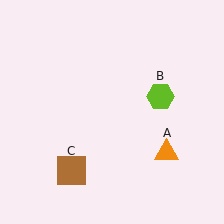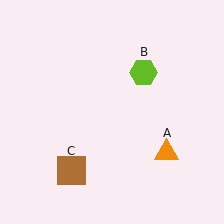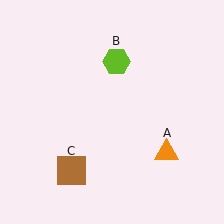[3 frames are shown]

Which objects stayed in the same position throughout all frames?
Orange triangle (object A) and brown square (object C) remained stationary.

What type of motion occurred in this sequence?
The lime hexagon (object B) rotated counterclockwise around the center of the scene.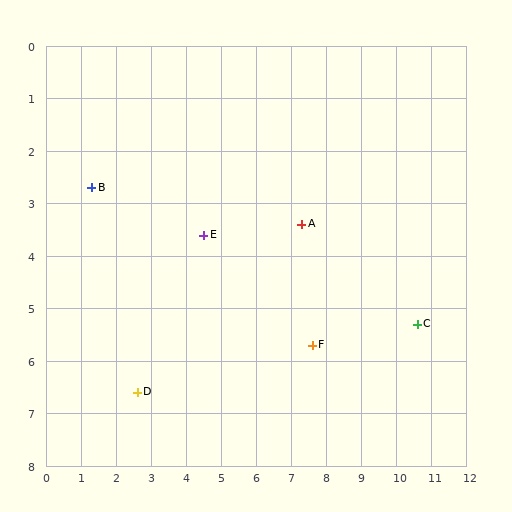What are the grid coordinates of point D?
Point D is at approximately (2.6, 6.6).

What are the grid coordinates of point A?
Point A is at approximately (7.3, 3.4).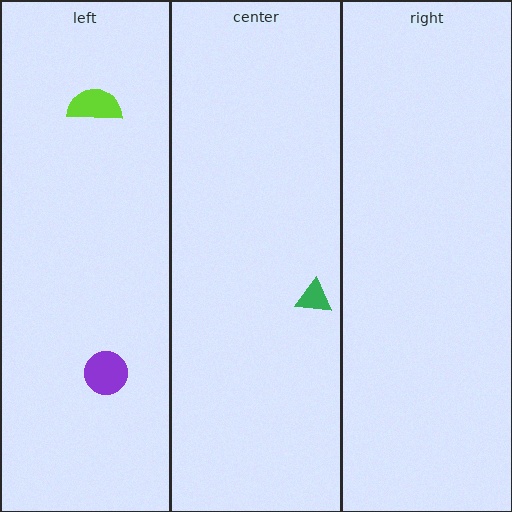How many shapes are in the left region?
2.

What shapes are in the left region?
The lime semicircle, the purple circle.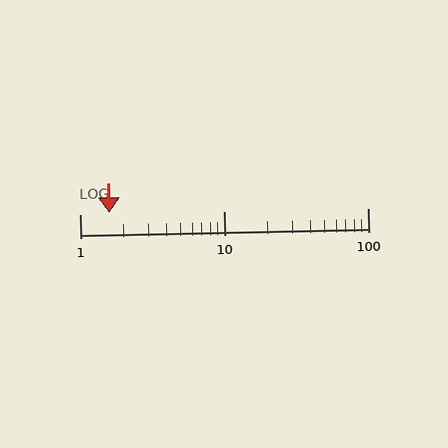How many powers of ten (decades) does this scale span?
The scale spans 2 decades, from 1 to 100.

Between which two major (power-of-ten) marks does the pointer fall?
The pointer is between 1 and 10.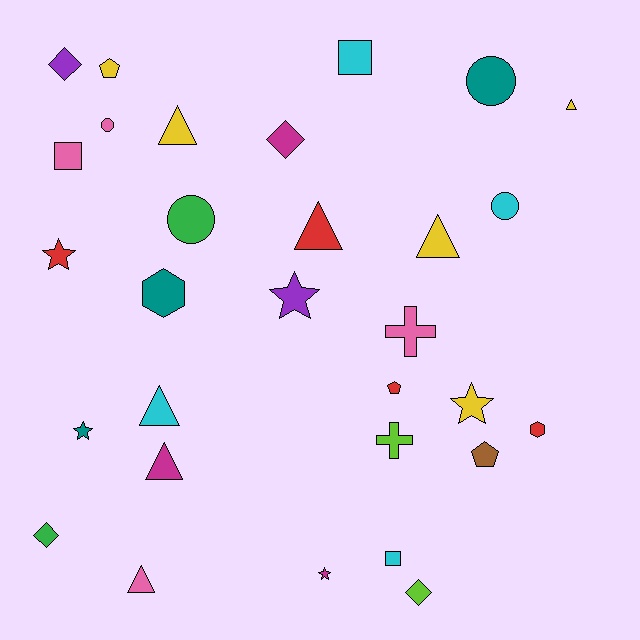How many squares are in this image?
There are 3 squares.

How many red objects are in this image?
There are 4 red objects.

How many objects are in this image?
There are 30 objects.